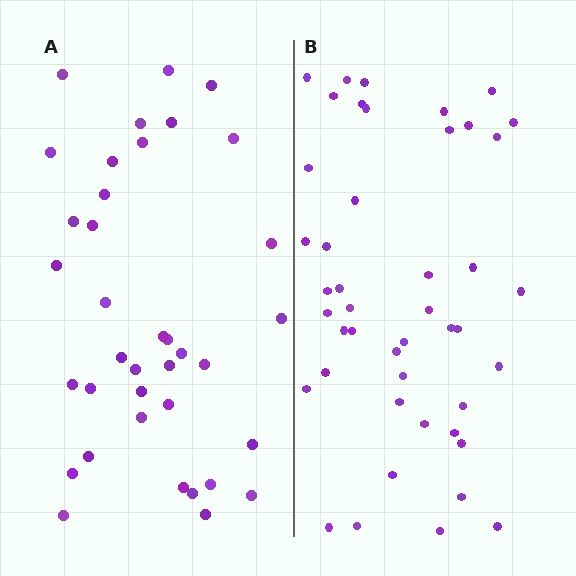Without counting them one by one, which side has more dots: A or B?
Region B (the right region) has more dots.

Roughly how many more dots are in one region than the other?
Region B has roughly 8 or so more dots than region A.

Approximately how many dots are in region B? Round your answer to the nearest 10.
About 40 dots. (The exact count is 45, which rounds to 40.)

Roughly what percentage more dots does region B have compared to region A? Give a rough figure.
About 20% more.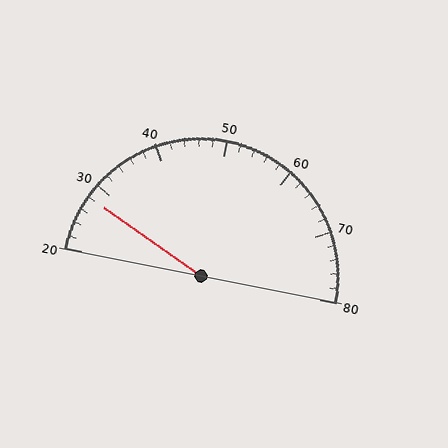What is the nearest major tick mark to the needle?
The nearest major tick mark is 30.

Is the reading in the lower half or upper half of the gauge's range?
The reading is in the lower half of the range (20 to 80).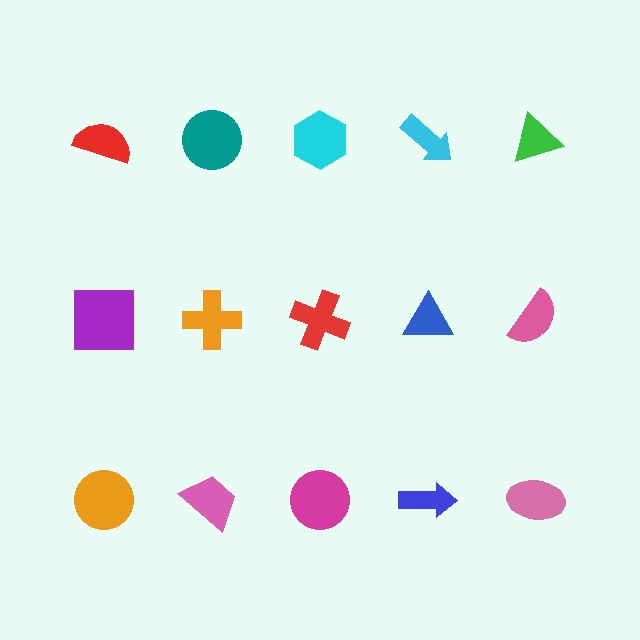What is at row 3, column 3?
A magenta circle.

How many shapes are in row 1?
5 shapes.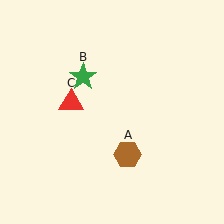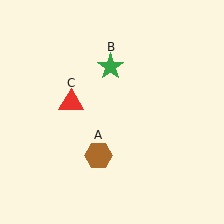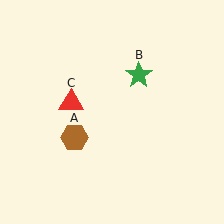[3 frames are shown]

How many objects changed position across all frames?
2 objects changed position: brown hexagon (object A), green star (object B).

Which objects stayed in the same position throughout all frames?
Red triangle (object C) remained stationary.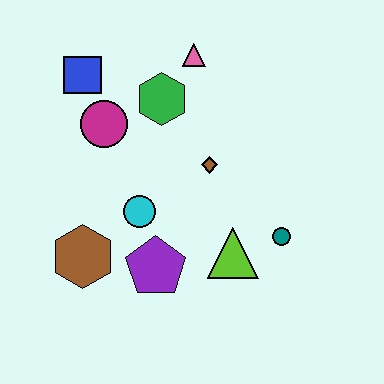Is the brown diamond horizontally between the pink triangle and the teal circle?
Yes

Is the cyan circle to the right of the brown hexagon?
Yes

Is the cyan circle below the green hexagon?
Yes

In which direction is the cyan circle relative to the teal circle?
The cyan circle is to the left of the teal circle.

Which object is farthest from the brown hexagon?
The pink triangle is farthest from the brown hexagon.